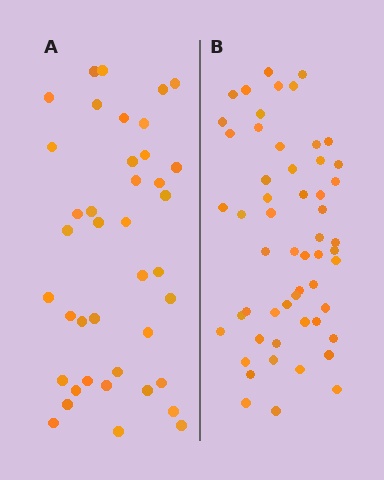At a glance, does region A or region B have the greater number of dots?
Region B (the right region) has more dots.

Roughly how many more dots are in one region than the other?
Region B has approximately 15 more dots than region A.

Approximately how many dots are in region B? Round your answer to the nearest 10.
About 60 dots. (The exact count is 55, which rounds to 60.)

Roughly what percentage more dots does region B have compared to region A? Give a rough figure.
About 40% more.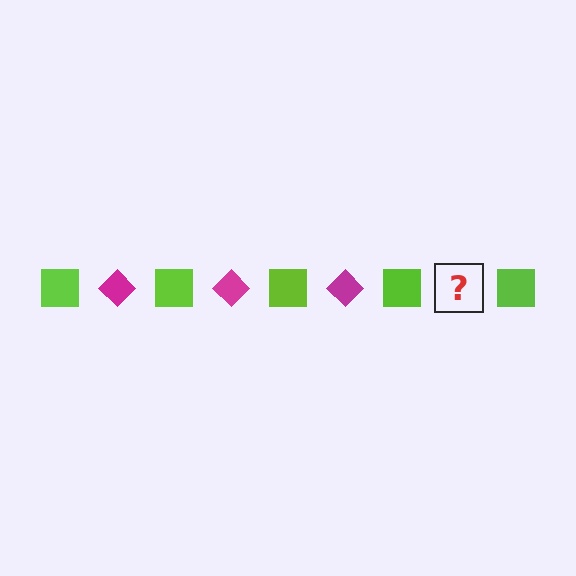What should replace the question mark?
The question mark should be replaced with a magenta diamond.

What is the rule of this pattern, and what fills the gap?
The rule is that the pattern alternates between lime square and magenta diamond. The gap should be filled with a magenta diamond.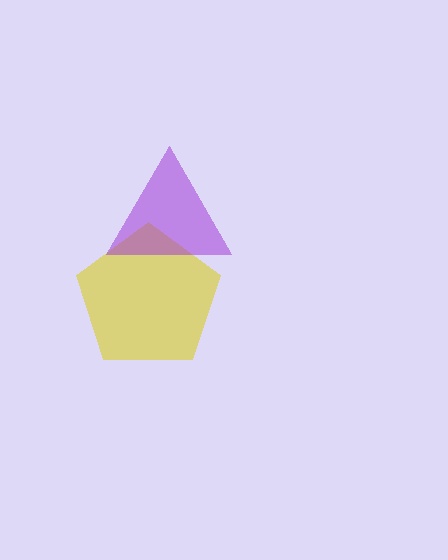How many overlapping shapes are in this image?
There are 2 overlapping shapes in the image.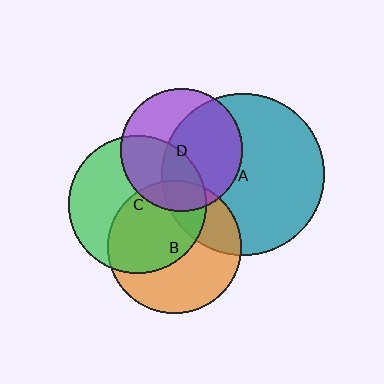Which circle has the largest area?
Circle A (teal).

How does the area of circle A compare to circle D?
Approximately 1.8 times.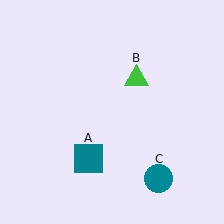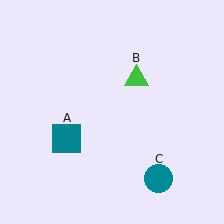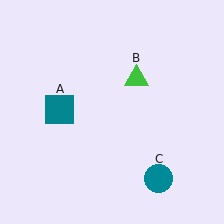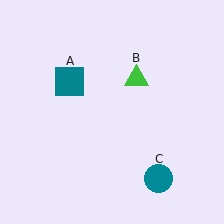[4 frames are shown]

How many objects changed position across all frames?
1 object changed position: teal square (object A).